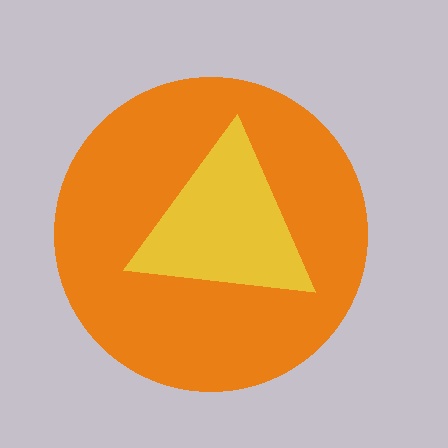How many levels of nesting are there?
2.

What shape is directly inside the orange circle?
The yellow triangle.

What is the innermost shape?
The yellow triangle.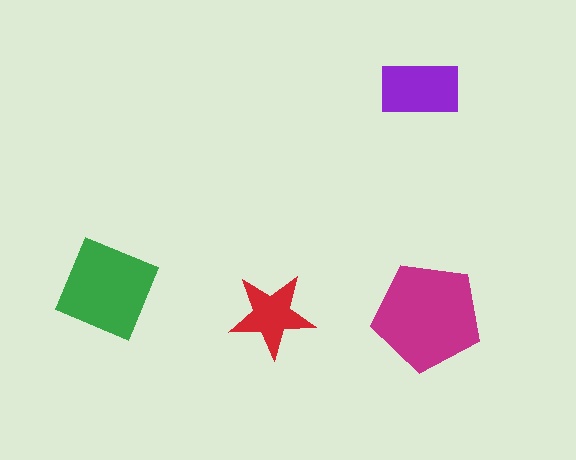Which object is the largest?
The magenta pentagon.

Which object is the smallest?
The red star.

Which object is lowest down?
The magenta pentagon is bottommost.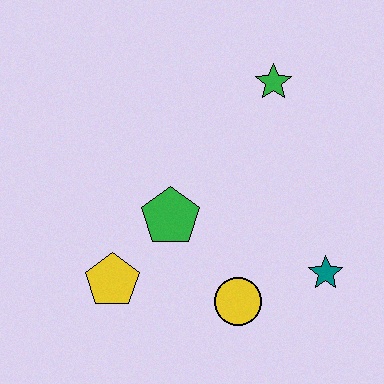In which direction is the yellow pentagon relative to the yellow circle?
The yellow pentagon is to the left of the yellow circle.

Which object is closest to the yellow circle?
The teal star is closest to the yellow circle.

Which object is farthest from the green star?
The yellow pentagon is farthest from the green star.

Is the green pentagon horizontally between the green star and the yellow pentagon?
Yes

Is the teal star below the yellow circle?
No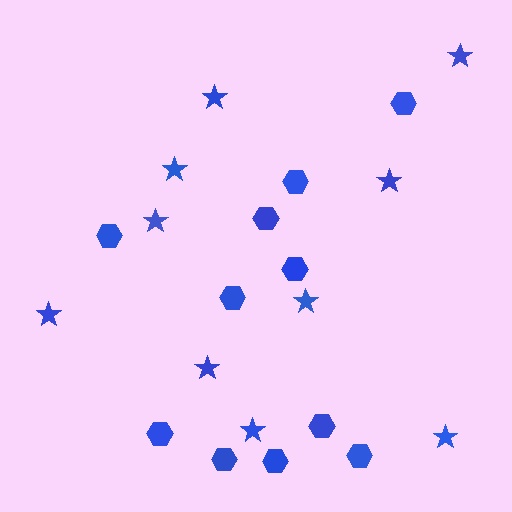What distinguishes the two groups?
There are 2 groups: one group of hexagons (11) and one group of stars (10).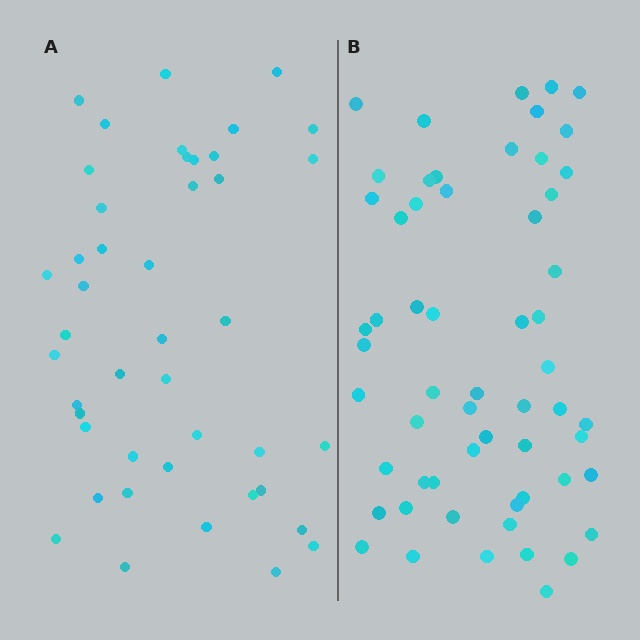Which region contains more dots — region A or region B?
Region B (the right region) has more dots.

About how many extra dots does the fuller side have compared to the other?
Region B has approximately 15 more dots than region A.